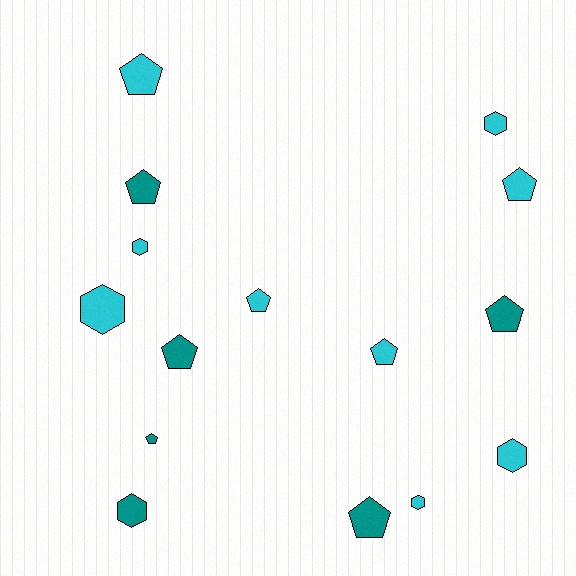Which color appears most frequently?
Cyan, with 9 objects.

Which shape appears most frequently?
Pentagon, with 9 objects.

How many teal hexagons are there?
There is 1 teal hexagon.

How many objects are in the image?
There are 15 objects.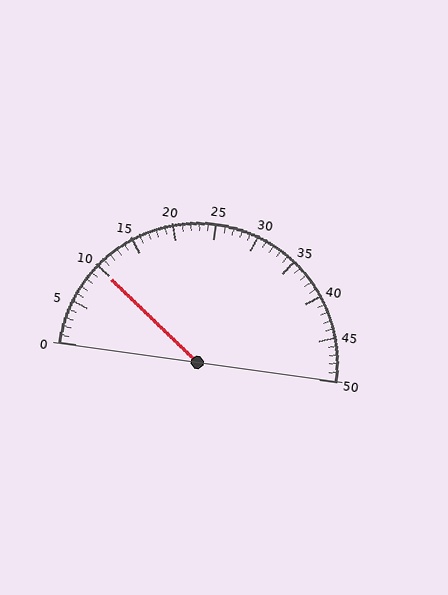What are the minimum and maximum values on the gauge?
The gauge ranges from 0 to 50.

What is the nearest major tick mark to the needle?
The nearest major tick mark is 10.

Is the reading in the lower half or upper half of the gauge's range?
The reading is in the lower half of the range (0 to 50).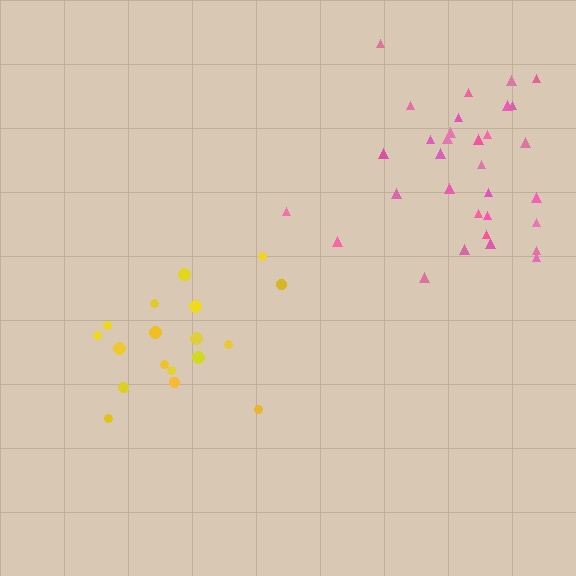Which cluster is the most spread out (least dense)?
Pink.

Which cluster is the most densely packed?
Yellow.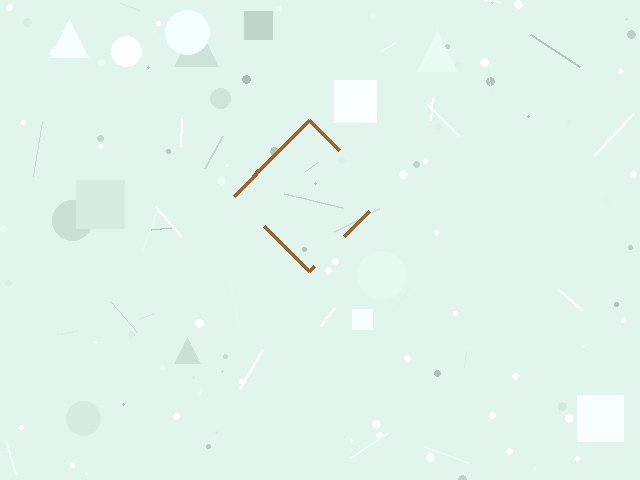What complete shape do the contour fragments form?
The contour fragments form a diamond.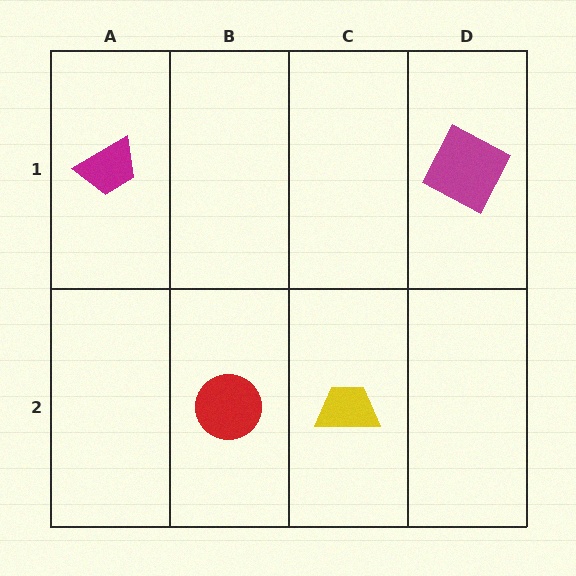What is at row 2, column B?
A red circle.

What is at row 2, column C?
A yellow trapezoid.